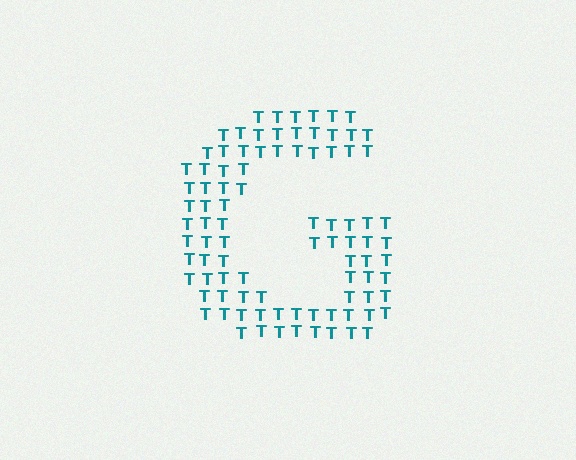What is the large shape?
The large shape is the letter G.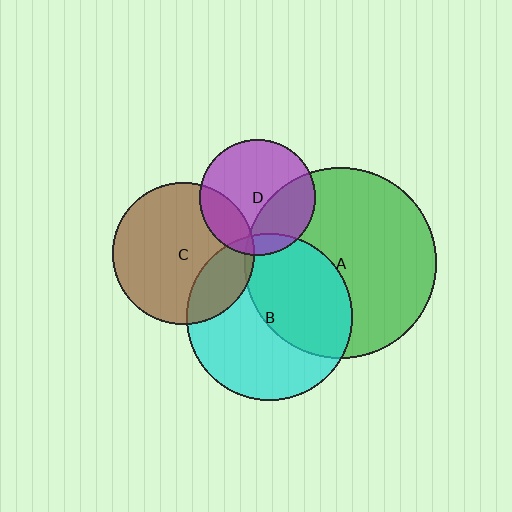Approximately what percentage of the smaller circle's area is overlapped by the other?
Approximately 35%.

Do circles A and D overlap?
Yes.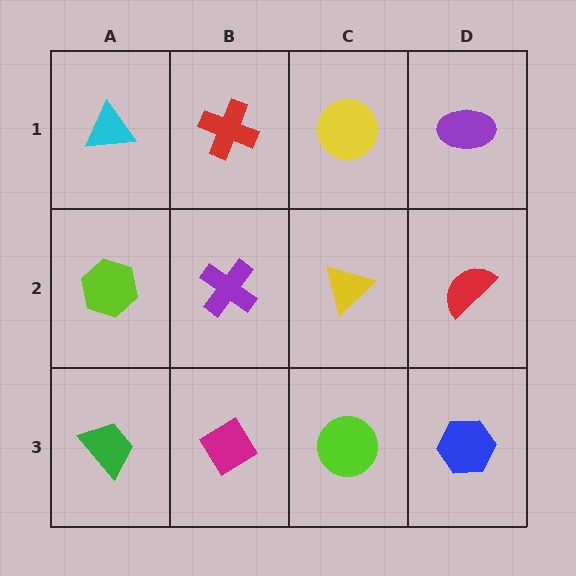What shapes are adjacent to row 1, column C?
A yellow triangle (row 2, column C), a red cross (row 1, column B), a purple ellipse (row 1, column D).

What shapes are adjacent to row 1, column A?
A lime hexagon (row 2, column A), a red cross (row 1, column B).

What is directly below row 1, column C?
A yellow triangle.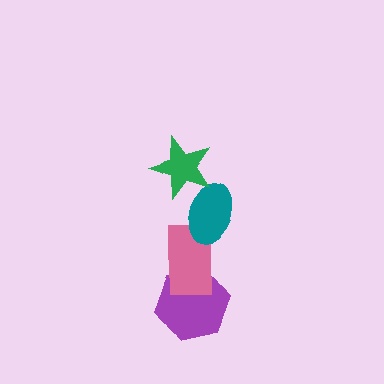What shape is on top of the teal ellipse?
The green star is on top of the teal ellipse.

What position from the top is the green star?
The green star is 1st from the top.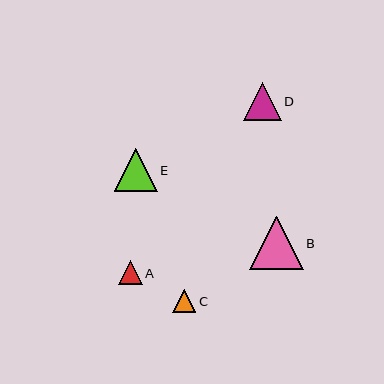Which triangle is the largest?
Triangle B is the largest with a size of approximately 54 pixels.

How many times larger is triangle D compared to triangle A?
Triangle D is approximately 1.6 times the size of triangle A.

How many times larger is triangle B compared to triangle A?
Triangle B is approximately 2.3 times the size of triangle A.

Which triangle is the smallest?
Triangle C is the smallest with a size of approximately 23 pixels.